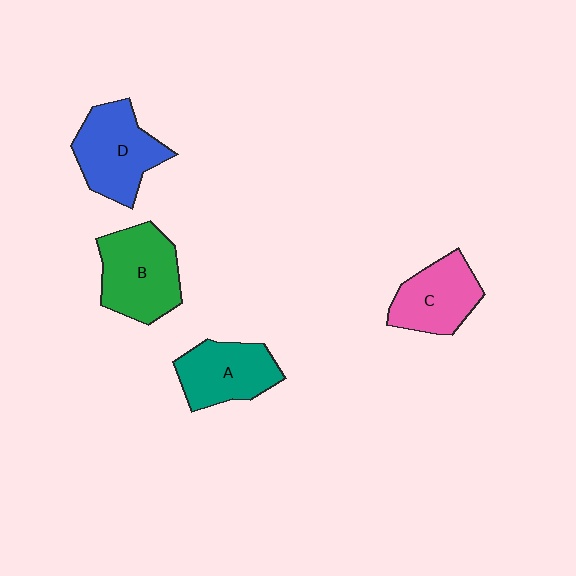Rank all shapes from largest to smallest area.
From largest to smallest: B (green), D (blue), A (teal), C (pink).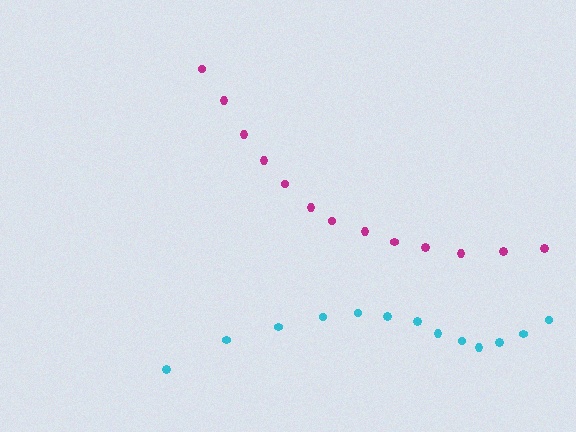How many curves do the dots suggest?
There are 2 distinct paths.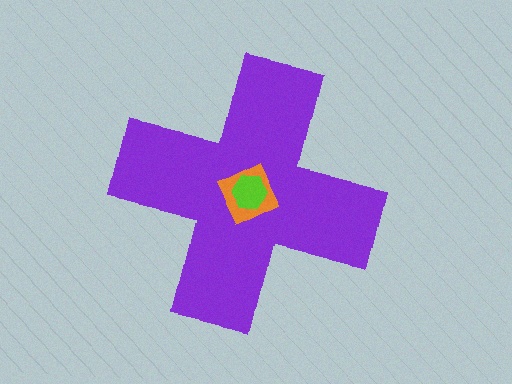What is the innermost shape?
The lime hexagon.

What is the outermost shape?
The purple cross.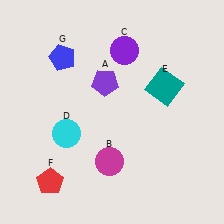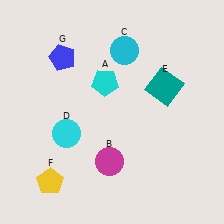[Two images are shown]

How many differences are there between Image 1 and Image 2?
There are 3 differences between the two images.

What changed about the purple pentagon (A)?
In Image 1, A is purple. In Image 2, it changed to cyan.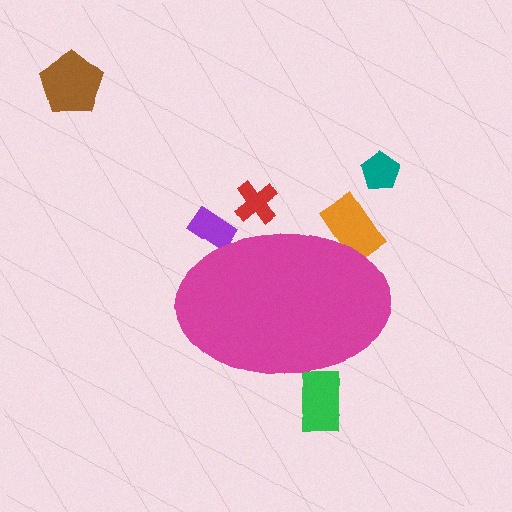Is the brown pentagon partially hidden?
No, the brown pentagon is fully visible.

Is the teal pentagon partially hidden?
No, the teal pentagon is fully visible.